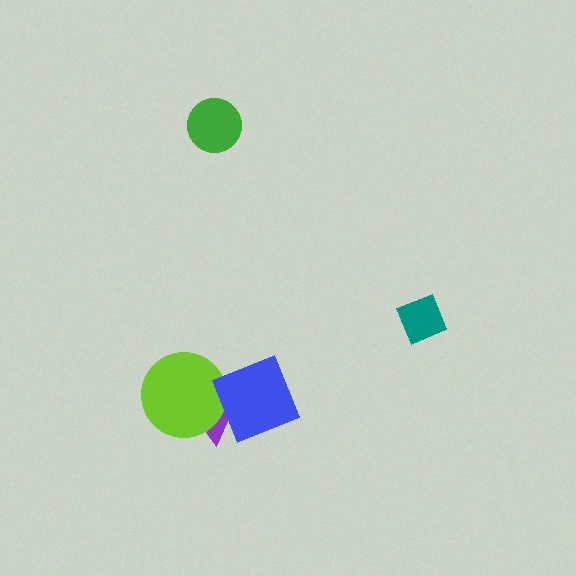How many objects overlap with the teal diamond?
0 objects overlap with the teal diamond.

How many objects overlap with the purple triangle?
2 objects overlap with the purple triangle.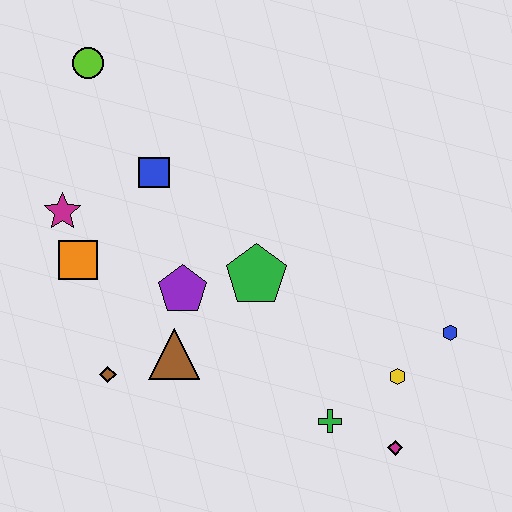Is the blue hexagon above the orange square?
No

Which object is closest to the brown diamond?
The brown triangle is closest to the brown diamond.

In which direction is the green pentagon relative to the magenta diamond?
The green pentagon is above the magenta diamond.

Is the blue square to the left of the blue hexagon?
Yes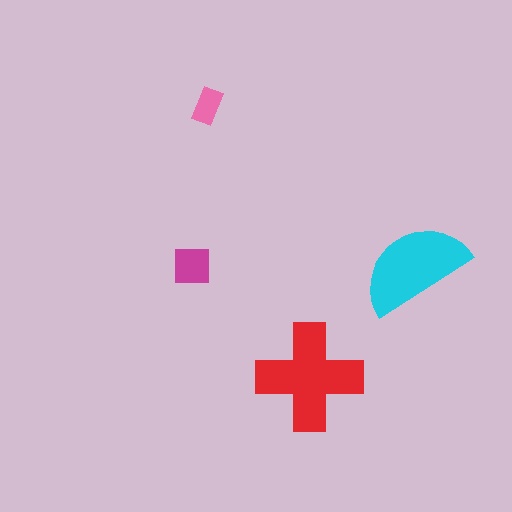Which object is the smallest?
The pink rectangle.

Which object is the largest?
The red cross.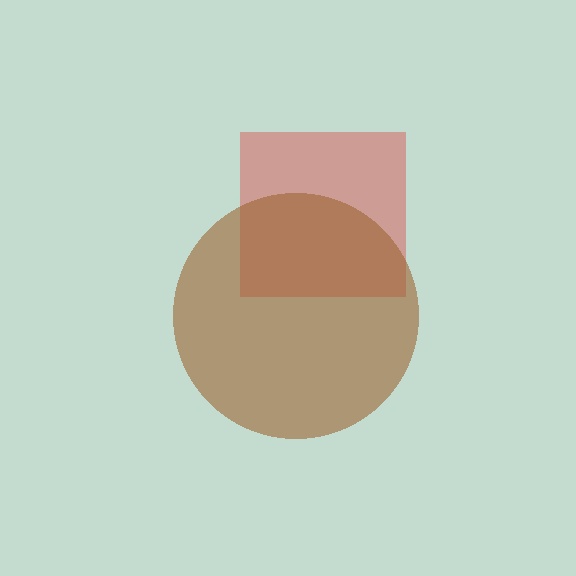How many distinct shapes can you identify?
There are 2 distinct shapes: a red square, a brown circle.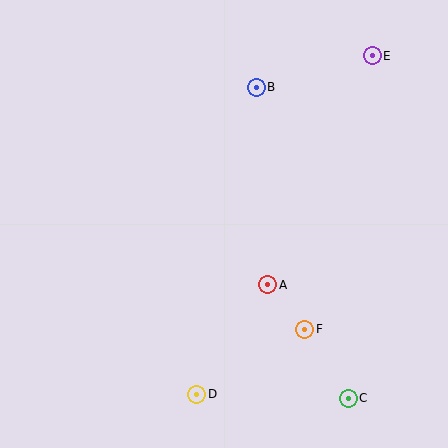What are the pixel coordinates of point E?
Point E is at (372, 56).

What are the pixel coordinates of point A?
Point A is at (268, 285).